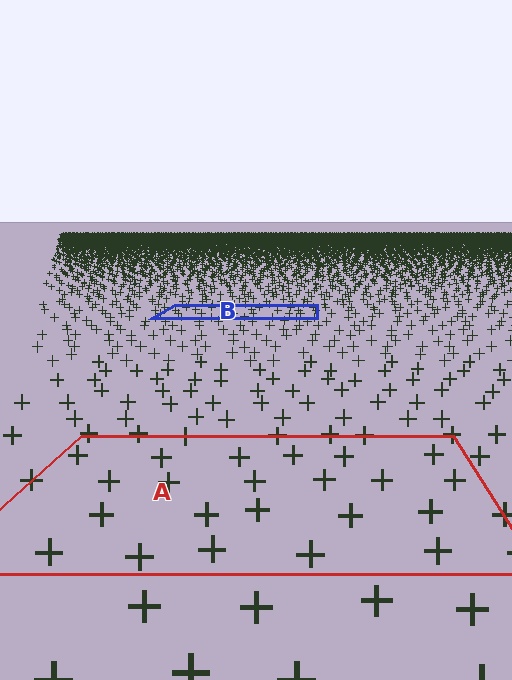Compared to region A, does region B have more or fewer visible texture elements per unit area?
Region B has more texture elements per unit area — they are packed more densely because it is farther away.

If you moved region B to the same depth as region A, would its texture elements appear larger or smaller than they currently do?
They would appear larger. At a closer depth, the same texture elements are projected at a bigger on-screen size.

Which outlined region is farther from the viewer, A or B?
Region B is farther from the viewer — the texture elements inside it appear smaller and more densely packed.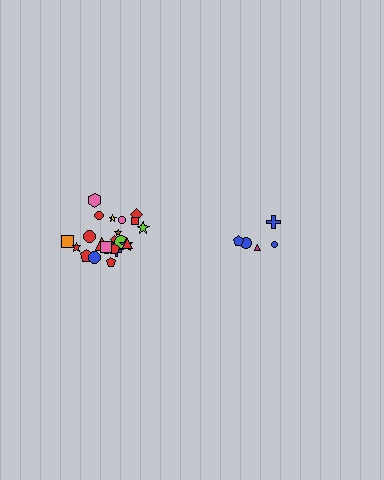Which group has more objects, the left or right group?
The left group.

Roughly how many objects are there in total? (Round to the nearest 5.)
Roughly 30 objects in total.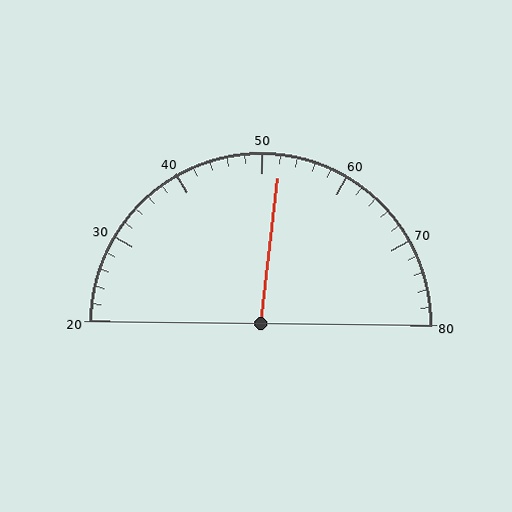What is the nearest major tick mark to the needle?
The nearest major tick mark is 50.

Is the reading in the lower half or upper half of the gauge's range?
The reading is in the upper half of the range (20 to 80).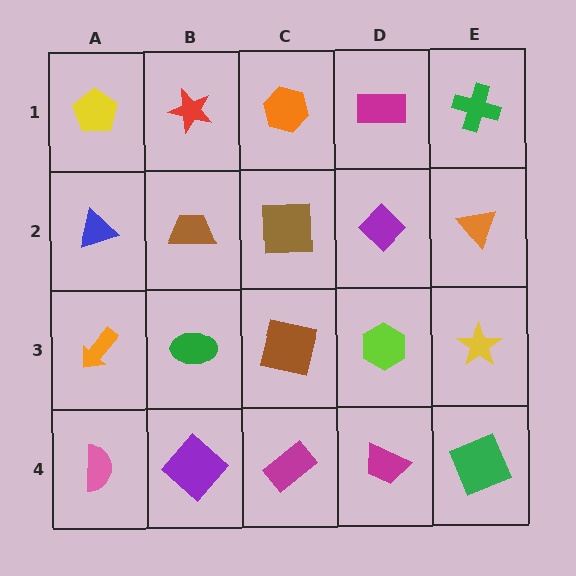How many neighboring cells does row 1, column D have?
3.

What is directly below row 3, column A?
A pink semicircle.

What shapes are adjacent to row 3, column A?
A blue triangle (row 2, column A), a pink semicircle (row 4, column A), a green ellipse (row 3, column B).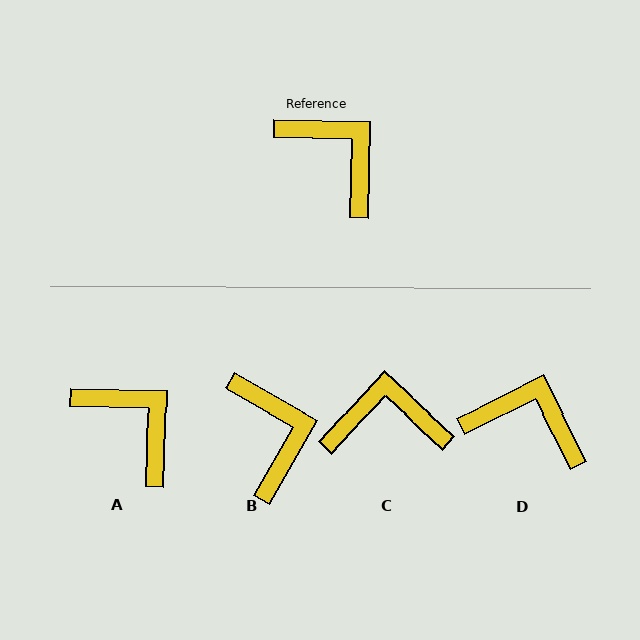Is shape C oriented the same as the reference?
No, it is off by about 49 degrees.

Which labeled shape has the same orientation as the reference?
A.